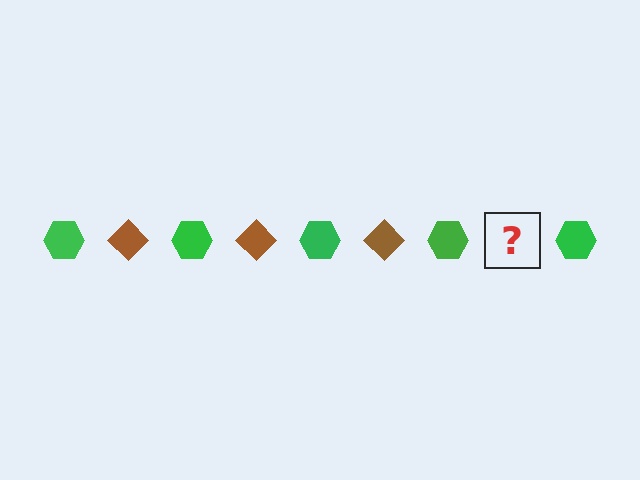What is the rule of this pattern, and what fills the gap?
The rule is that the pattern alternates between green hexagon and brown diamond. The gap should be filled with a brown diamond.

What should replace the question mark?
The question mark should be replaced with a brown diamond.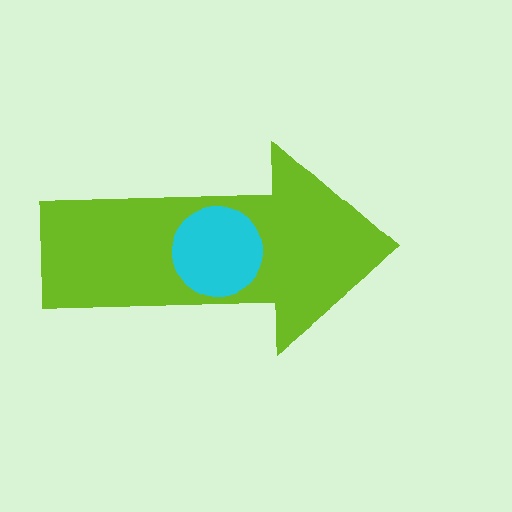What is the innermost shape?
The cyan circle.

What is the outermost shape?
The lime arrow.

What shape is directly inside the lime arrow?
The cyan circle.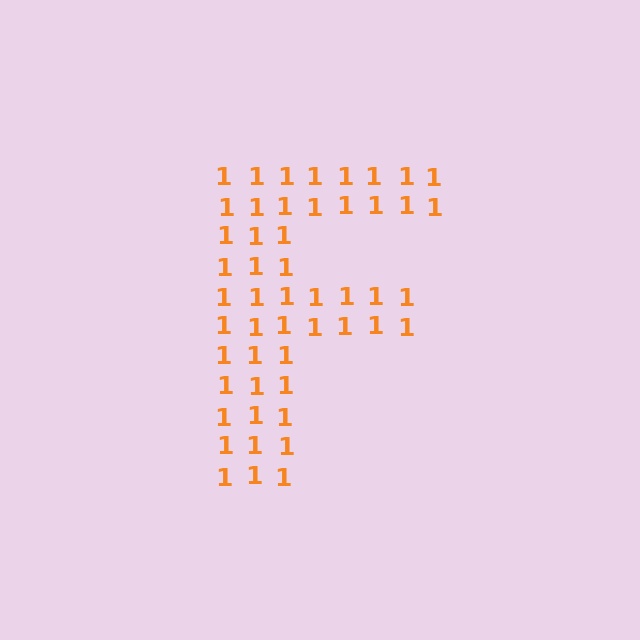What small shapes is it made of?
It is made of small digit 1's.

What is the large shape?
The large shape is the letter F.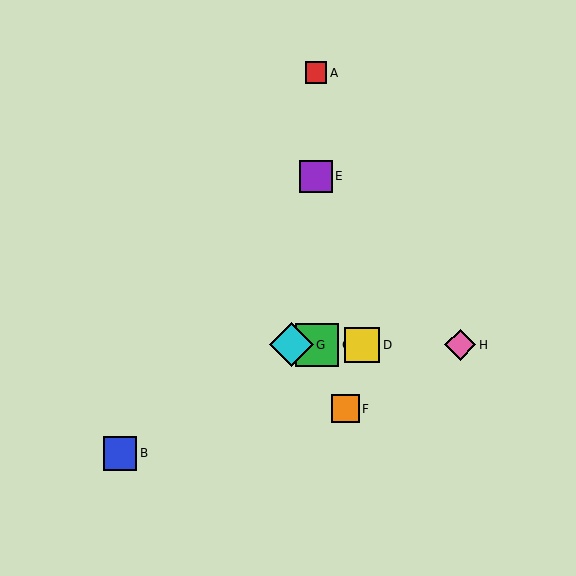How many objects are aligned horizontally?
4 objects (C, D, G, H) are aligned horizontally.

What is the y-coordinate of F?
Object F is at y≈409.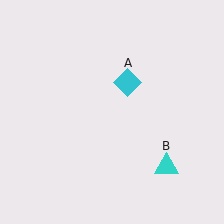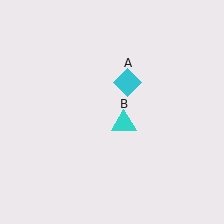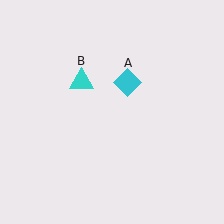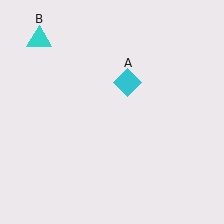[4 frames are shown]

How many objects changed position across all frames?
1 object changed position: cyan triangle (object B).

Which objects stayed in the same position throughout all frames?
Cyan diamond (object A) remained stationary.